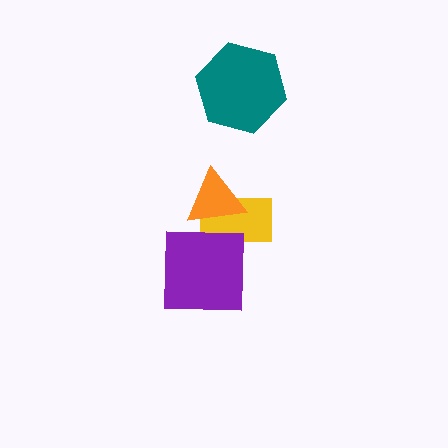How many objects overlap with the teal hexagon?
0 objects overlap with the teal hexagon.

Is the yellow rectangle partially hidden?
Yes, it is partially covered by another shape.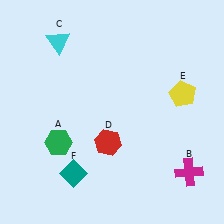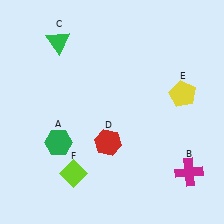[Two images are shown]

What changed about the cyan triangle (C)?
In Image 1, C is cyan. In Image 2, it changed to green.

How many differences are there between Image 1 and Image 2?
There are 2 differences between the two images.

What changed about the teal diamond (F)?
In Image 1, F is teal. In Image 2, it changed to lime.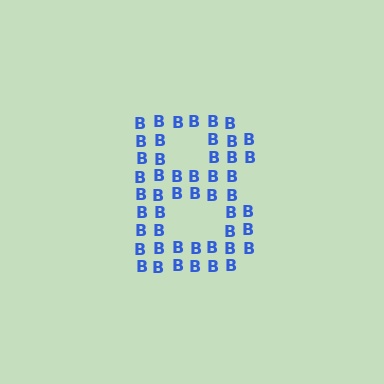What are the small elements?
The small elements are letter B's.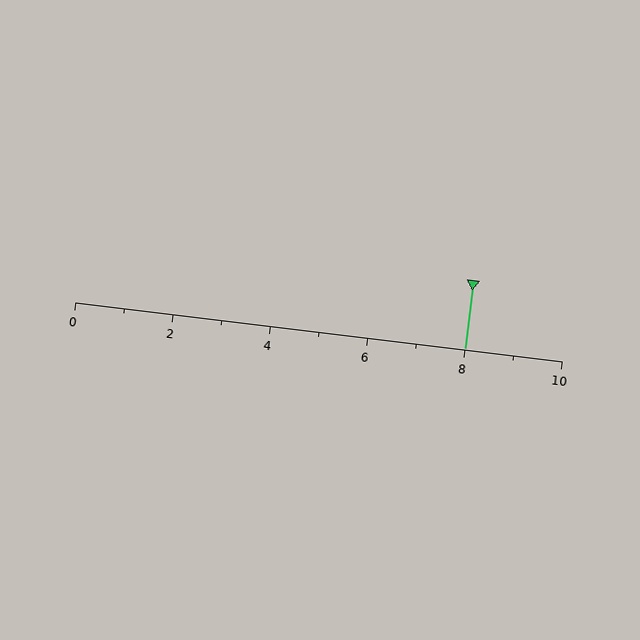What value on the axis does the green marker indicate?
The marker indicates approximately 8.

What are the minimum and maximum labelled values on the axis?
The axis runs from 0 to 10.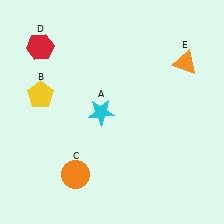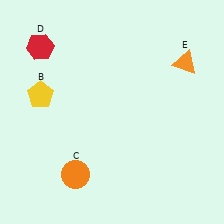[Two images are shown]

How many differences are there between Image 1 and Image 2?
There is 1 difference between the two images.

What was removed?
The cyan star (A) was removed in Image 2.